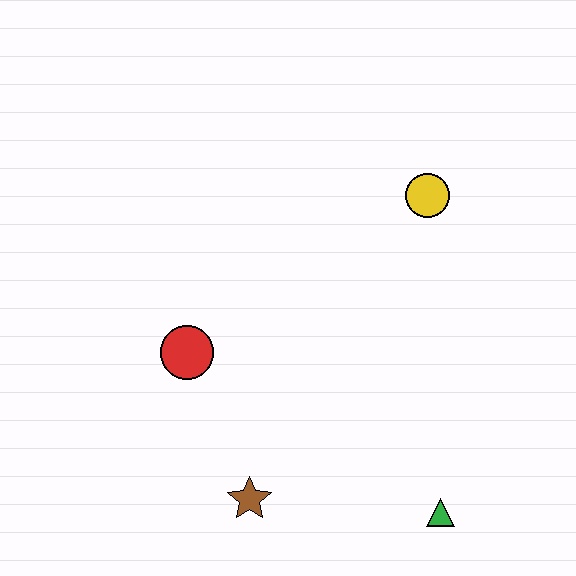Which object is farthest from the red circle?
The green triangle is farthest from the red circle.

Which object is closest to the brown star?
The red circle is closest to the brown star.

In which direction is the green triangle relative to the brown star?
The green triangle is to the right of the brown star.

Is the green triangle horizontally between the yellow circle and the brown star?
No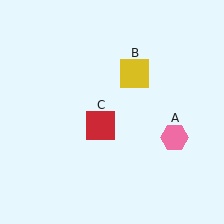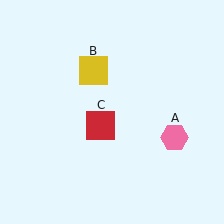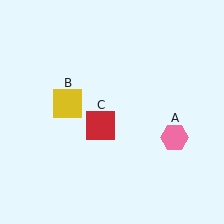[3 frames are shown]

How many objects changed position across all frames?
1 object changed position: yellow square (object B).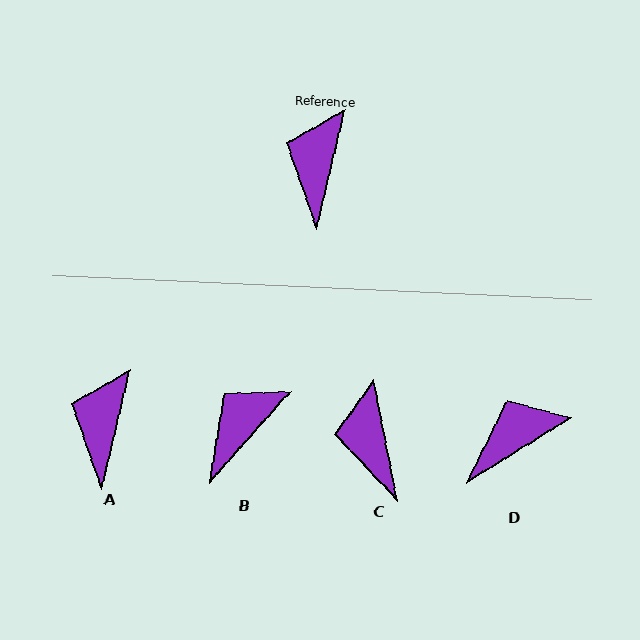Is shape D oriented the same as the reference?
No, it is off by about 45 degrees.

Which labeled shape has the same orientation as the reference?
A.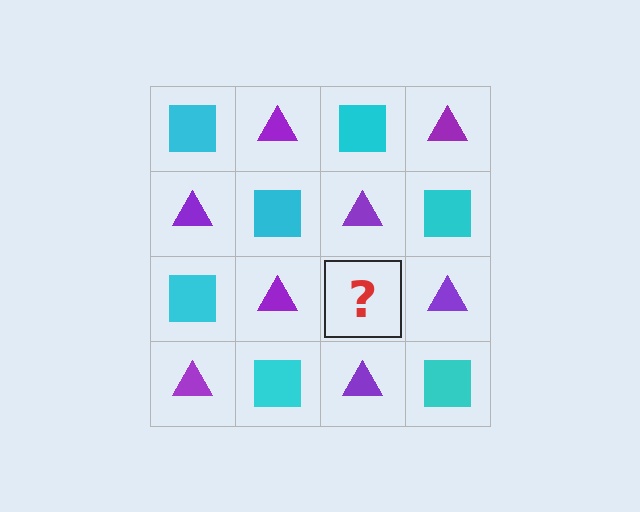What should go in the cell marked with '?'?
The missing cell should contain a cyan square.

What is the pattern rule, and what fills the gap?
The rule is that it alternates cyan square and purple triangle in a checkerboard pattern. The gap should be filled with a cyan square.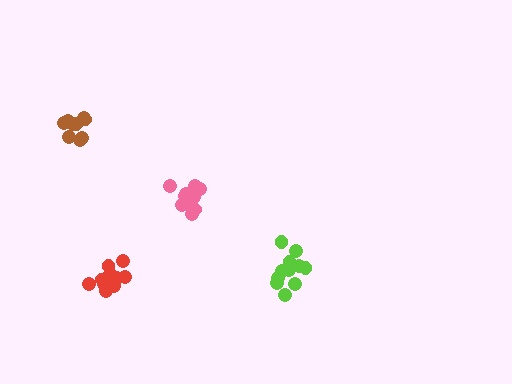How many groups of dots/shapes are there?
There are 4 groups.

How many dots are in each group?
Group 1: 11 dots, Group 2: 10 dots, Group 3: 11 dots, Group 4: 12 dots (44 total).